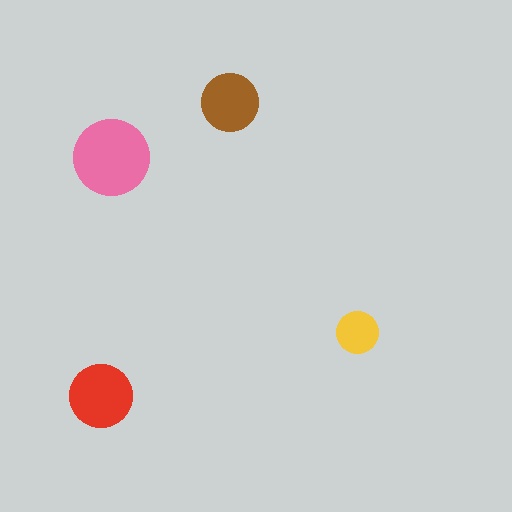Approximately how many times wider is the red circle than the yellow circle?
About 1.5 times wider.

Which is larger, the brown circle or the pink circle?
The pink one.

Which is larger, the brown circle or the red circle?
The red one.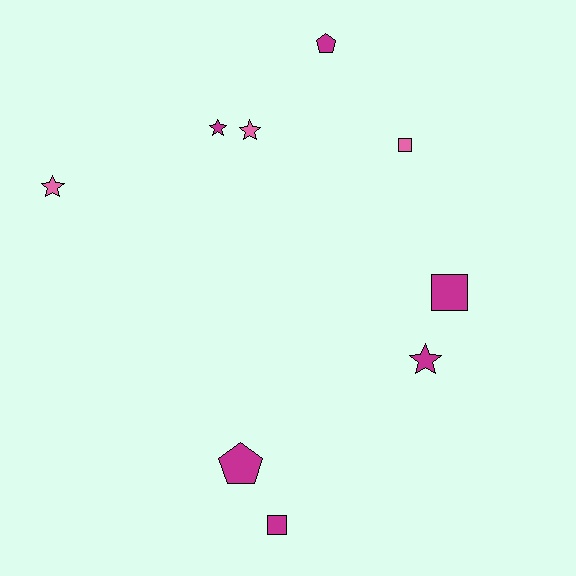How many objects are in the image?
There are 9 objects.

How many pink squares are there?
There is 1 pink square.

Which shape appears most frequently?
Star, with 4 objects.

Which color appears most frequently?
Magenta, with 6 objects.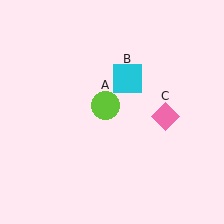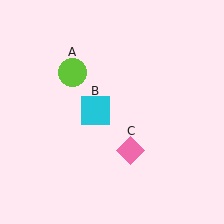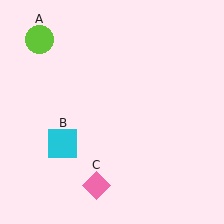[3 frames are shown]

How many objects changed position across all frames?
3 objects changed position: lime circle (object A), cyan square (object B), pink diamond (object C).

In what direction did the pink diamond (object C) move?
The pink diamond (object C) moved down and to the left.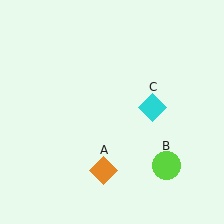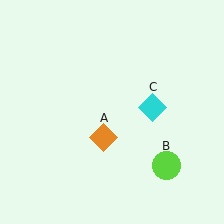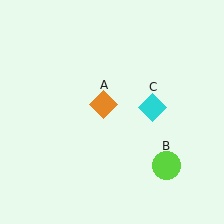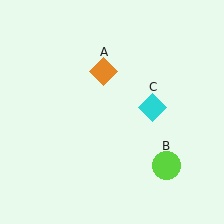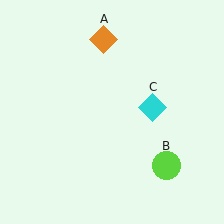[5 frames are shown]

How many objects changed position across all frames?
1 object changed position: orange diamond (object A).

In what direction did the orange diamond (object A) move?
The orange diamond (object A) moved up.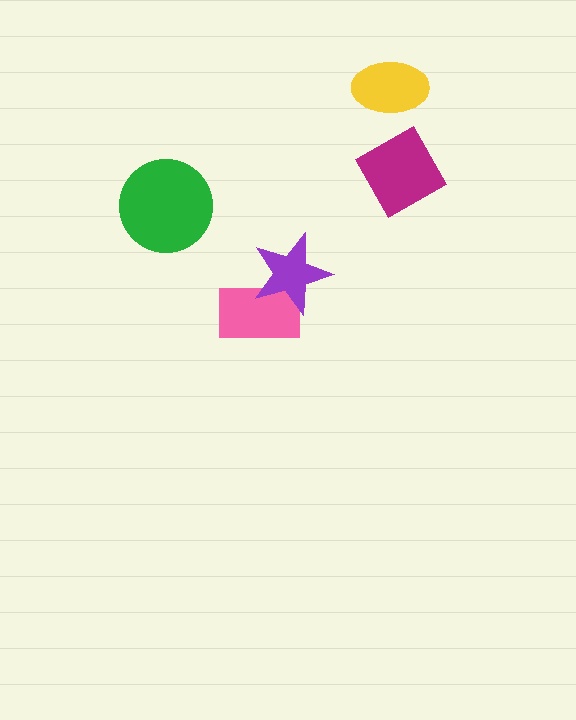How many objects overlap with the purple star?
1 object overlaps with the purple star.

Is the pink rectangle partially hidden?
Yes, it is partially covered by another shape.